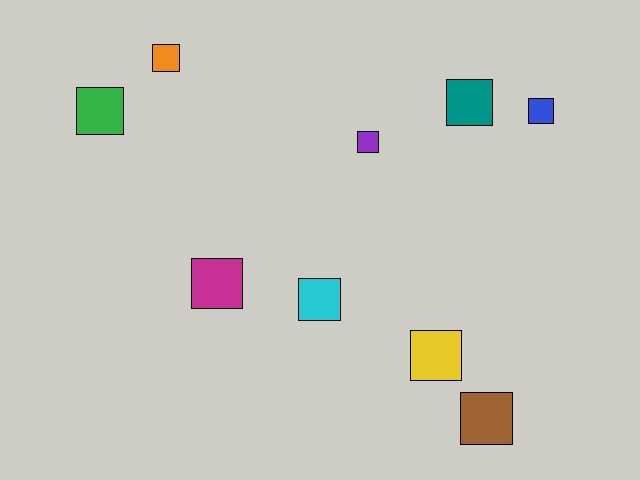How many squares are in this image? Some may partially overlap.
There are 9 squares.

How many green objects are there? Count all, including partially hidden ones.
There is 1 green object.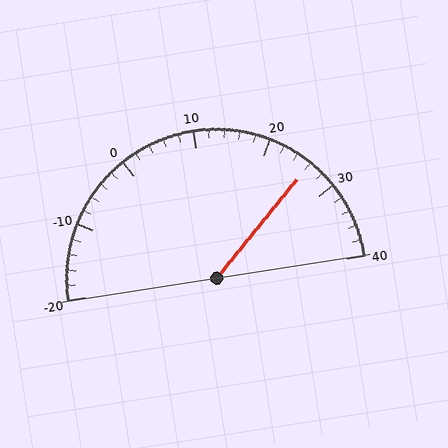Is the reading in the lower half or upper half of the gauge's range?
The reading is in the upper half of the range (-20 to 40).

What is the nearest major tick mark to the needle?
The nearest major tick mark is 30.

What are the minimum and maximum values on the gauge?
The gauge ranges from -20 to 40.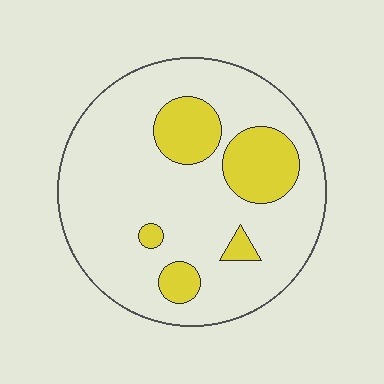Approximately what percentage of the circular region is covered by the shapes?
Approximately 20%.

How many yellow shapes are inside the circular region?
5.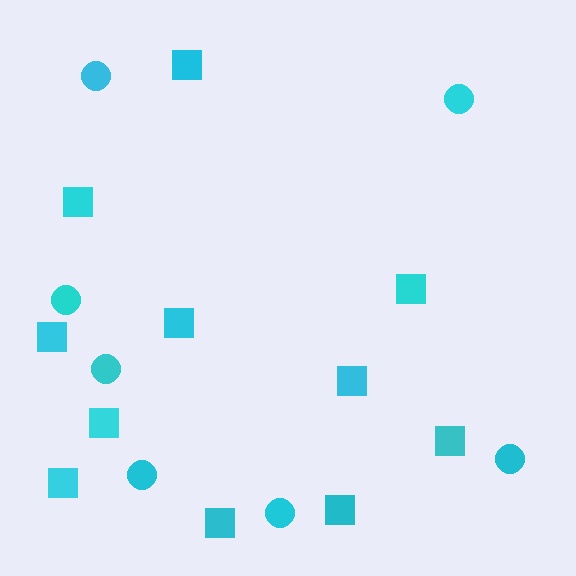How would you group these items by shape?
There are 2 groups: one group of squares (11) and one group of circles (7).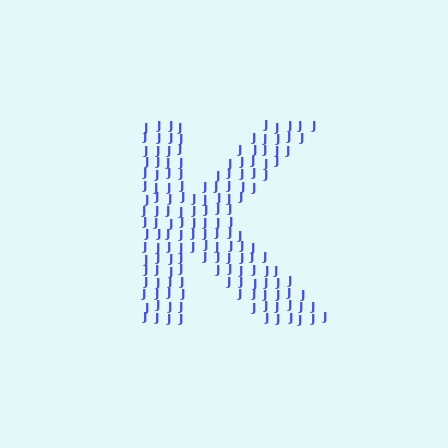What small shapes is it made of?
It is made of small letter J's.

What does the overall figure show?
The overall figure shows the letter K.